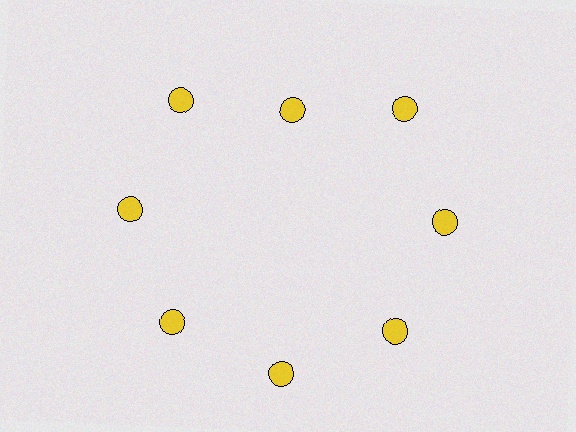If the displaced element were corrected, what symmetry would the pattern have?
It would have 8-fold rotational symmetry — the pattern would map onto itself every 45 degrees.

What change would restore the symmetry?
The symmetry would be restored by moving it outward, back onto the ring so that all 8 circles sit at equal angles and equal distance from the center.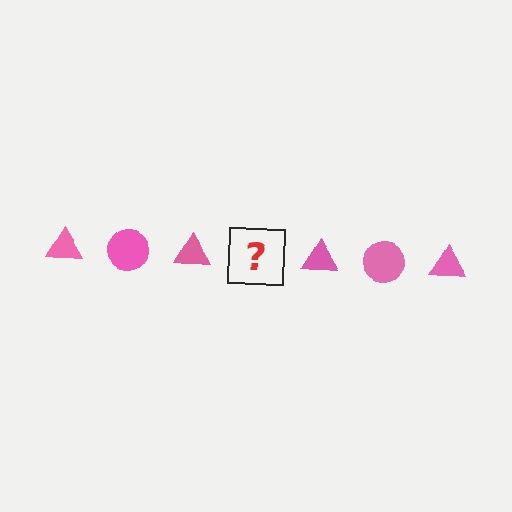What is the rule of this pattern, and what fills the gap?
The rule is that the pattern cycles through triangle, circle shapes in pink. The gap should be filled with a pink circle.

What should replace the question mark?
The question mark should be replaced with a pink circle.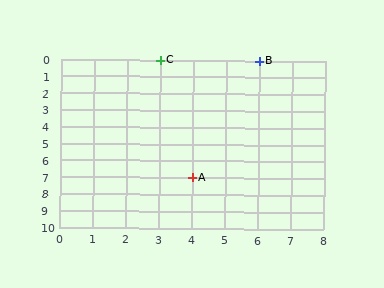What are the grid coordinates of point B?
Point B is at grid coordinates (6, 0).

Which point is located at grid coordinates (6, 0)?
Point B is at (6, 0).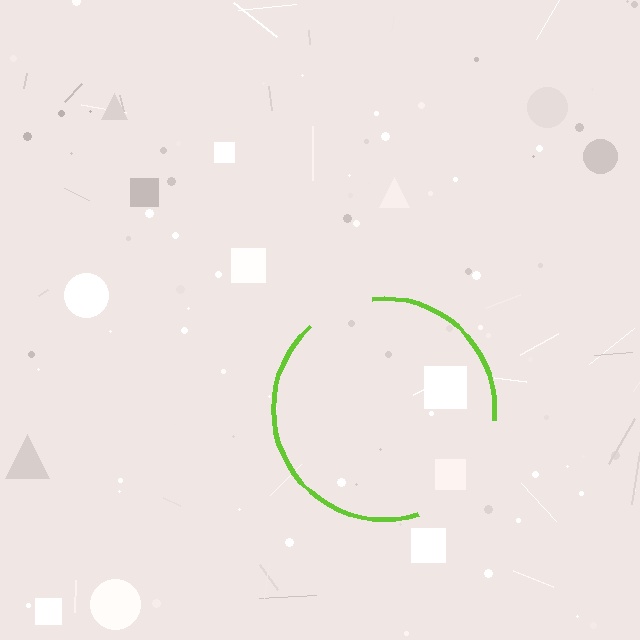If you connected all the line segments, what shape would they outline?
They would outline a circle.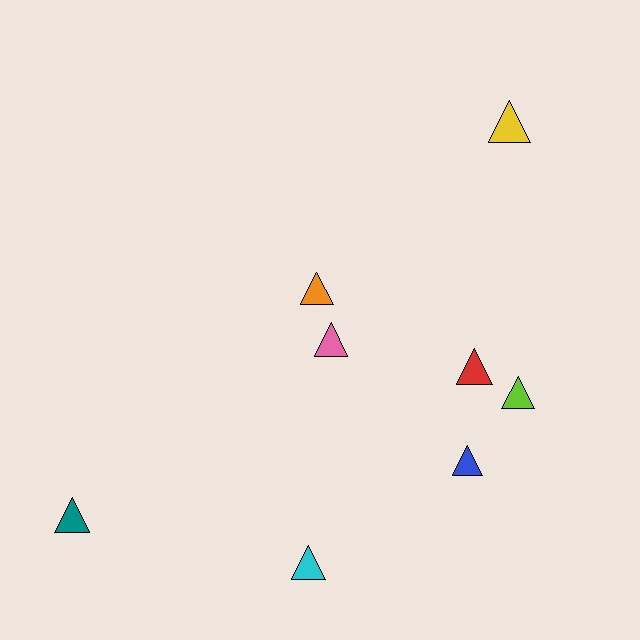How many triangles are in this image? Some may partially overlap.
There are 8 triangles.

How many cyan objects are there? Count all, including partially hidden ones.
There is 1 cyan object.